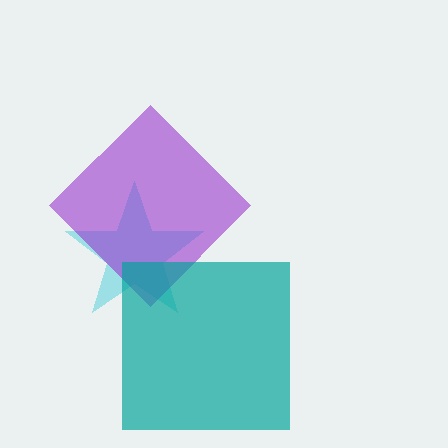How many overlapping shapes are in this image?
There are 3 overlapping shapes in the image.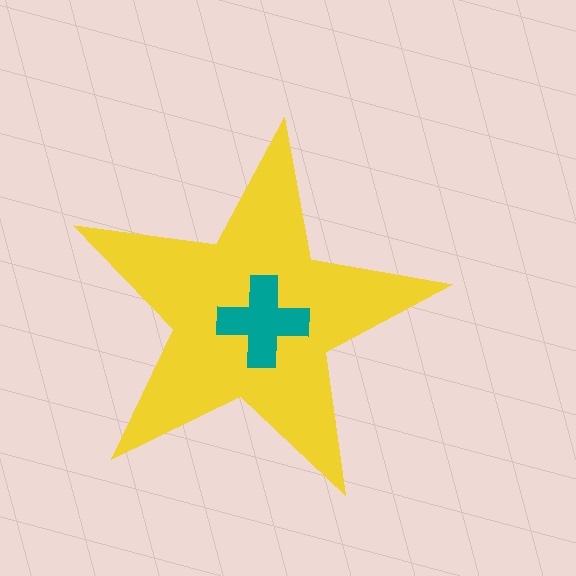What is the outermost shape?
The yellow star.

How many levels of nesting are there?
2.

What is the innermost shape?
The teal cross.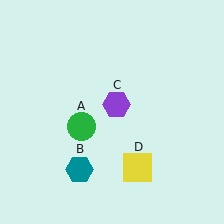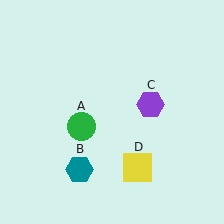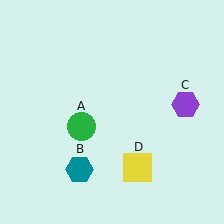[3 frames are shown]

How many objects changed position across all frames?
1 object changed position: purple hexagon (object C).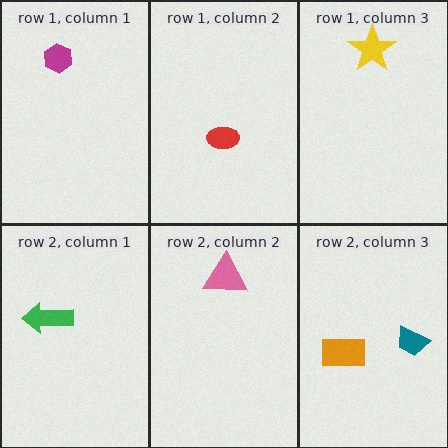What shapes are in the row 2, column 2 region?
The pink triangle.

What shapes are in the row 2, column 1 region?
The green arrow.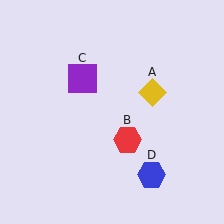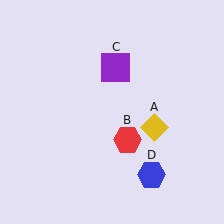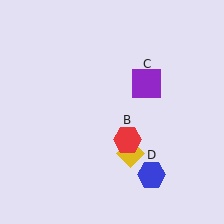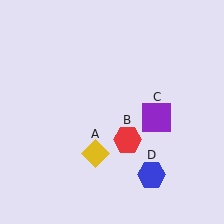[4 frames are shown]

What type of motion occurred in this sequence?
The yellow diamond (object A), purple square (object C) rotated clockwise around the center of the scene.